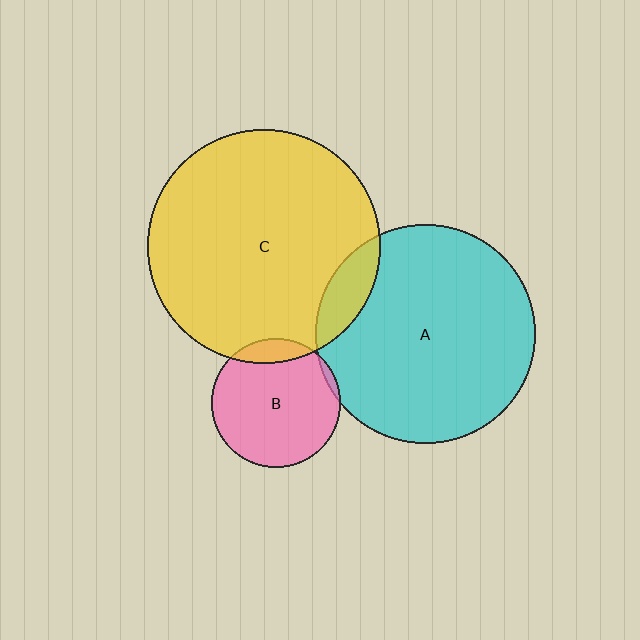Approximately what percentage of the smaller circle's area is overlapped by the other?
Approximately 10%.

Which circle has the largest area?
Circle C (yellow).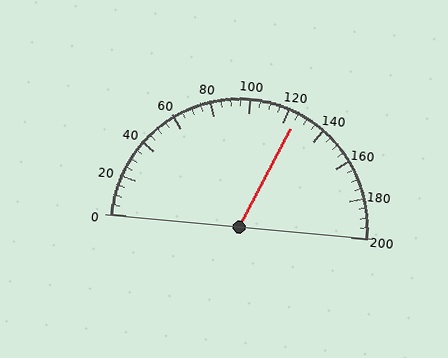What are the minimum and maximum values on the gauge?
The gauge ranges from 0 to 200.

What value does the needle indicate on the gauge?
The needle indicates approximately 125.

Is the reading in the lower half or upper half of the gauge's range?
The reading is in the upper half of the range (0 to 200).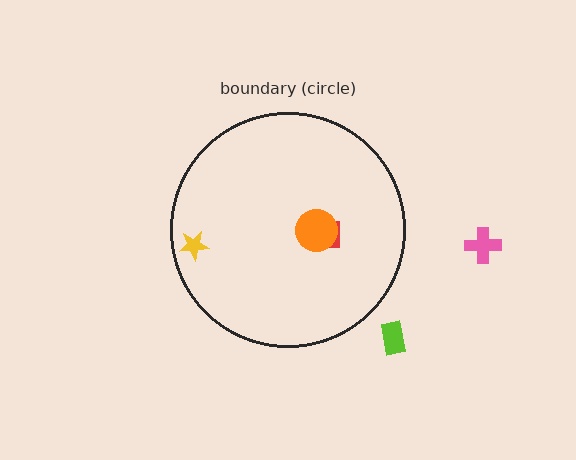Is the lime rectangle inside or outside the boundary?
Outside.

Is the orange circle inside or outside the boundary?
Inside.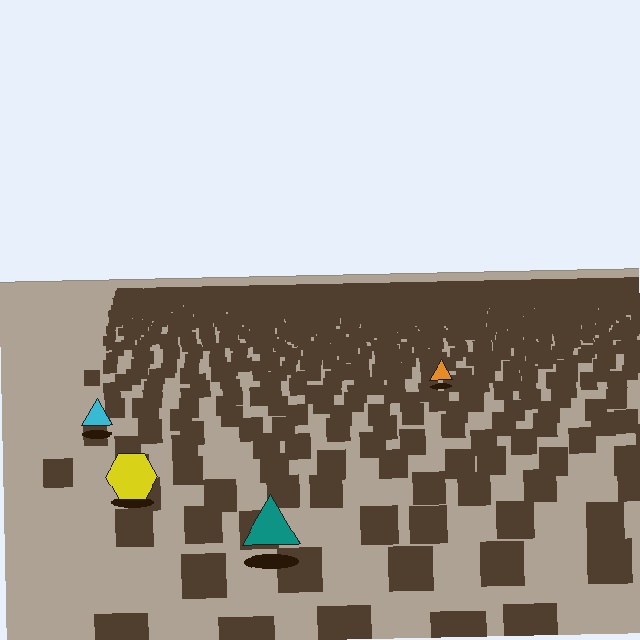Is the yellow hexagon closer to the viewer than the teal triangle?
No. The teal triangle is closer — you can tell from the texture gradient: the ground texture is coarser near it.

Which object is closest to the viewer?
The teal triangle is closest. The texture marks near it are larger and more spread out.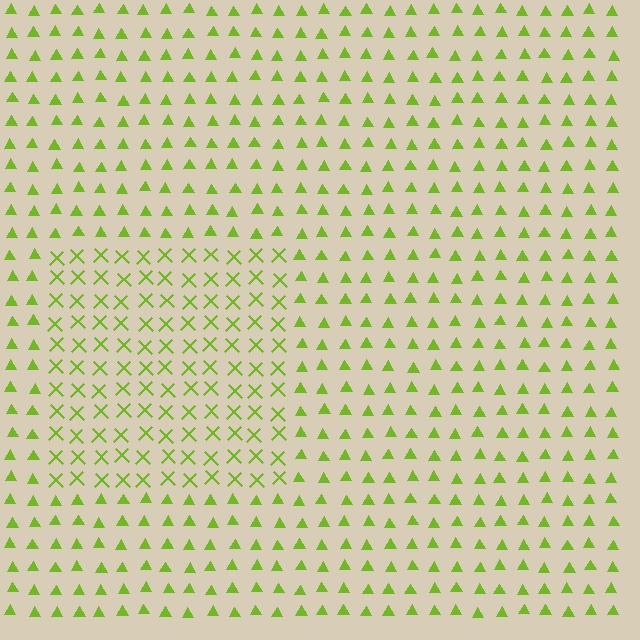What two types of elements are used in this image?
The image uses X marks inside the rectangle region and triangles outside it.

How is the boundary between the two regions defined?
The boundary is defined by a change in element shape: X marks inside vs. triangles outside. All elements share the same color and spacing.